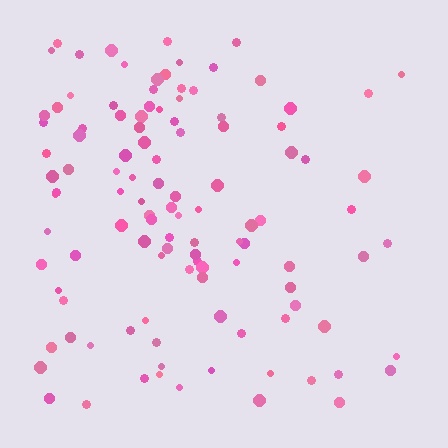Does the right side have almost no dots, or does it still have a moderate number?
Still a moderate number, just noticeably fewer than the left.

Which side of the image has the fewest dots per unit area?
The right.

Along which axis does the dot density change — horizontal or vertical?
Horizontal.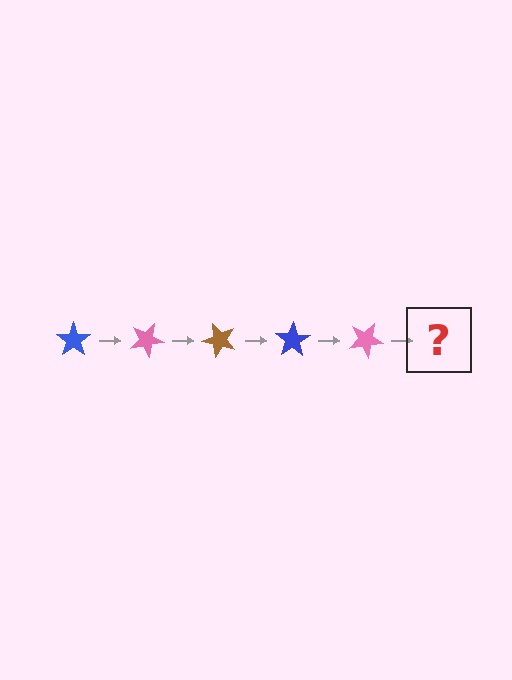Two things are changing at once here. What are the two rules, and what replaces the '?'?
The two rules are that it rotates 25 degrees each step and the color cycles through blue, pink, and brown. The '?' should be a brown star, rotated 125 degrees from the start.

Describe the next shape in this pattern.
It should be a brown star, rotated 125 degrees from the start.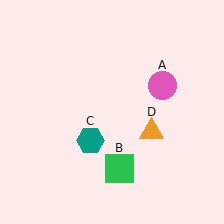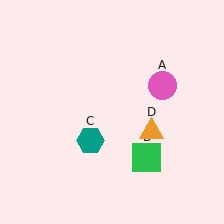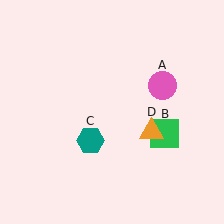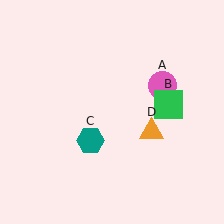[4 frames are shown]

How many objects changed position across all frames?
1 object changed position: green square (object B).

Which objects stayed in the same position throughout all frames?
Pink circle (object A) and teal hexagon (object C) and orange triangle (object D) remained stationary.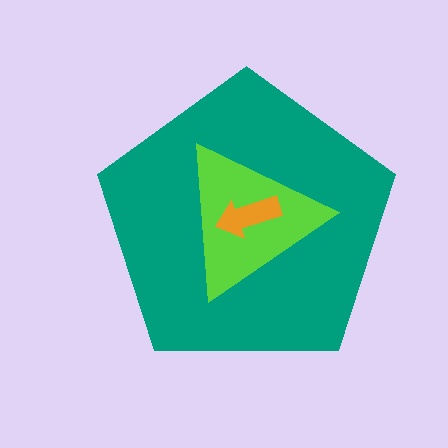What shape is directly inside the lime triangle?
The orange arrow.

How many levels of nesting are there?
3.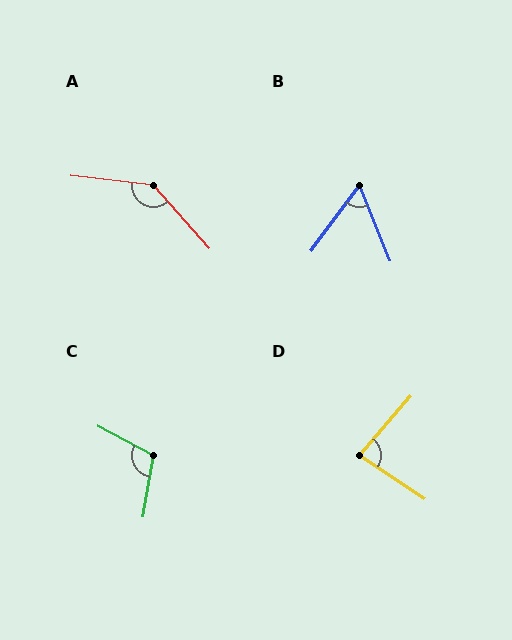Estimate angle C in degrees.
Approximately 109 degrees.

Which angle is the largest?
A, at approximately 138 degrees.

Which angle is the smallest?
B, at approximately 58 degrees.